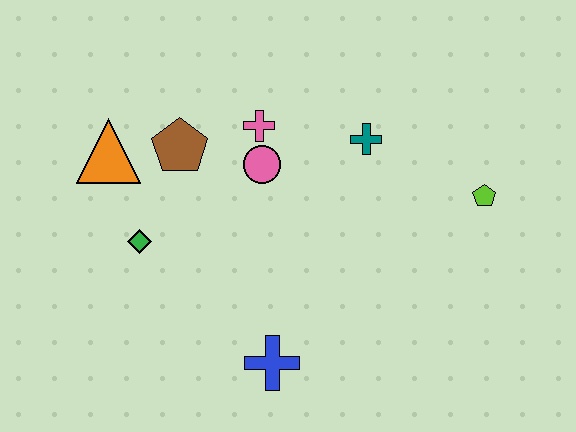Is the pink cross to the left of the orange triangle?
No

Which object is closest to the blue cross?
The green diamond is closest to the blue cross.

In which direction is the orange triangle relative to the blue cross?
The orange triangle is above the blue cross.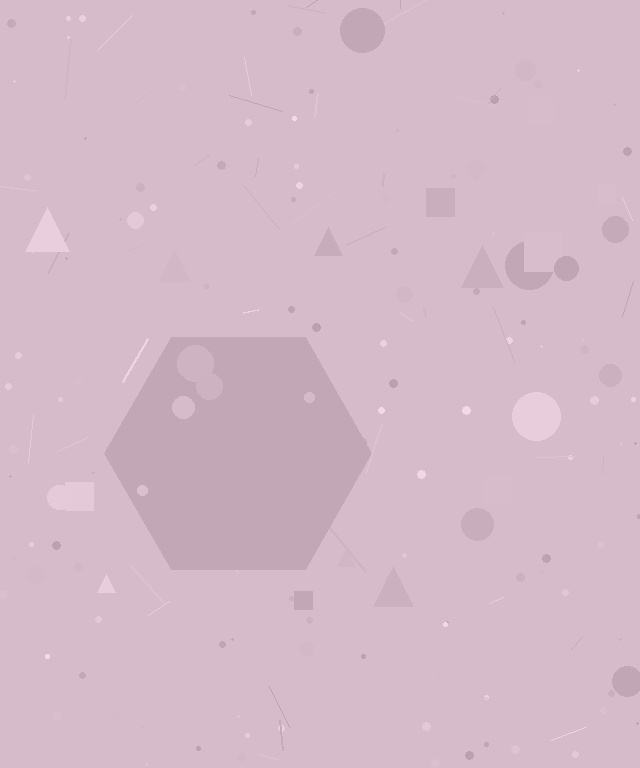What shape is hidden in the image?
A hexagon is hidden in the image.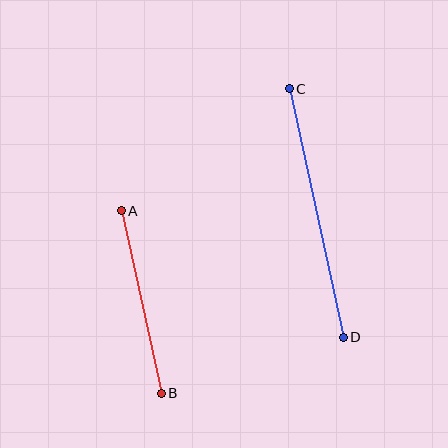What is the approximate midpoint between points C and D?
The midpoint is at approximately (316, 213) pixels.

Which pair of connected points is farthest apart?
Points C and D are farthest apart.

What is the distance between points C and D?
The distance is approximately 254 pixels.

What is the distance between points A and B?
The distance is approximately 187 pixels.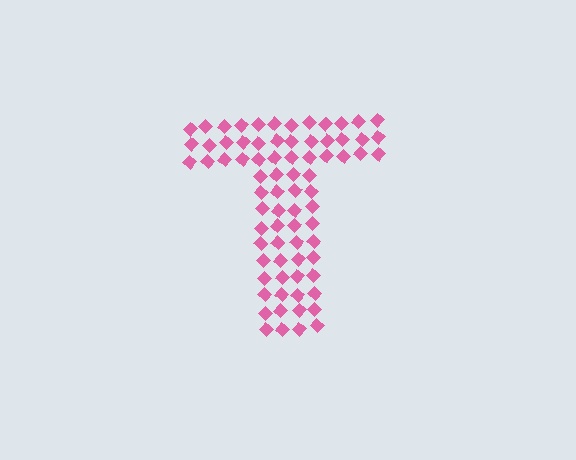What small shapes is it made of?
It is made of small diamonds.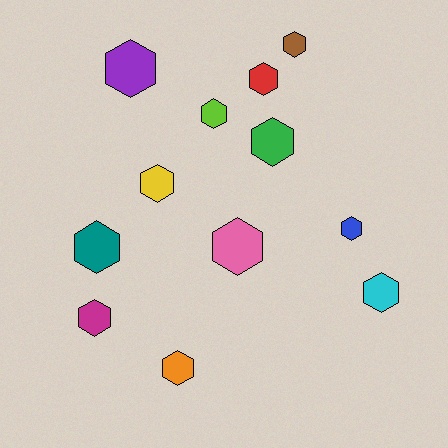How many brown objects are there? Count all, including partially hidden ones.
There is 1 brown object.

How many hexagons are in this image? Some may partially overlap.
There are 12 hexagons.